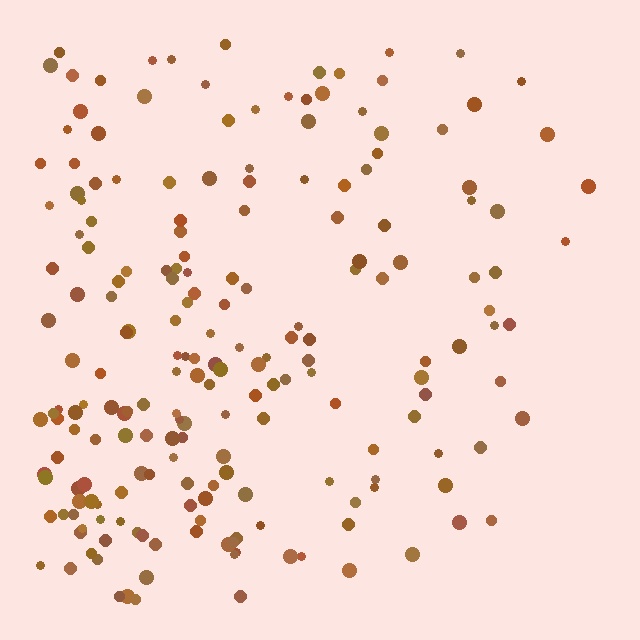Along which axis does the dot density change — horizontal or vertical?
Horizontal.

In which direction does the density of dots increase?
From right to left, with the left side densest.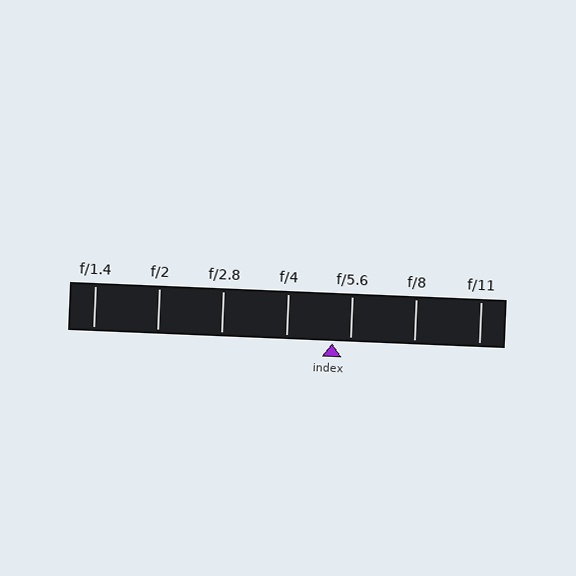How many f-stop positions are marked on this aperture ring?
There are 7 f-stop positions marked.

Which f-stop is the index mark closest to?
The index mark is closest to f/5.6.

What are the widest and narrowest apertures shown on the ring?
The widest aperture shown is f/1.4 and the narrowest is f/11.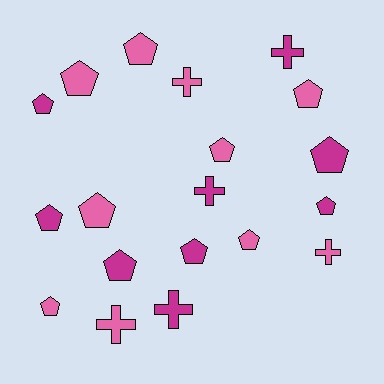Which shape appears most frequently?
Pentagon, with 13 objects.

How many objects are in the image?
There are 19 objects.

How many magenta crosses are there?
There are 3 magenta crosses.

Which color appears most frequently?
Pink, with 10 objects.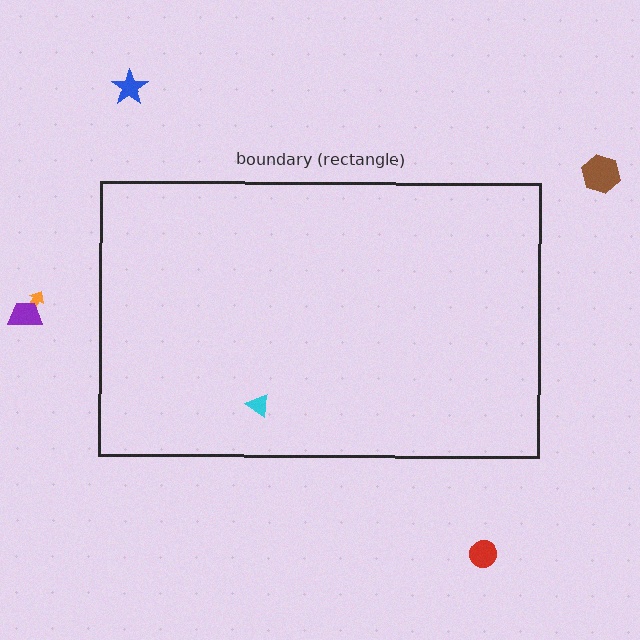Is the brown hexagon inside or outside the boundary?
Outside.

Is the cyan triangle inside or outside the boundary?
Inside.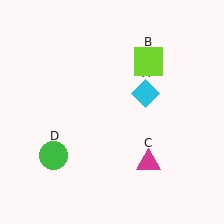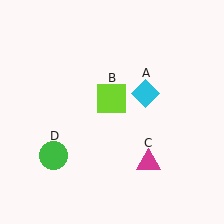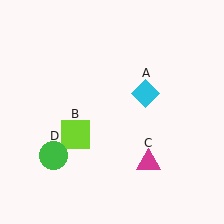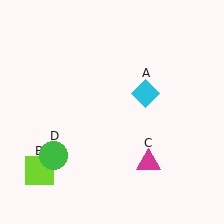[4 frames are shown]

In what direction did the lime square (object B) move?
The lime square (object B) moved down and to the left.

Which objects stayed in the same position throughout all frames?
Cyan diamond (object A) and magenta triangle (object C) and green circle (object D) remained stationary.